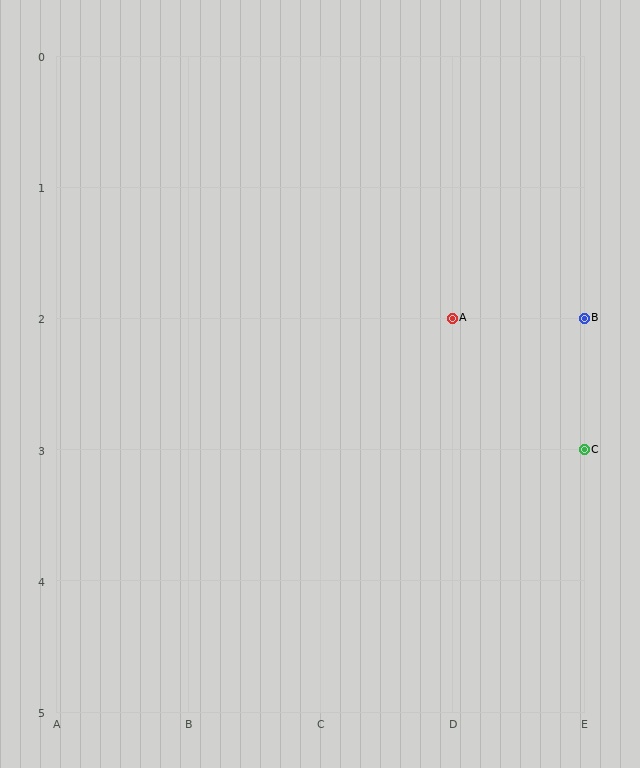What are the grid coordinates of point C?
Point C is at grid coordinates (E, 3).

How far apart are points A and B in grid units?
Points A and B are 1 column apart.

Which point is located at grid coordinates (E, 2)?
Point B is at (E, 2).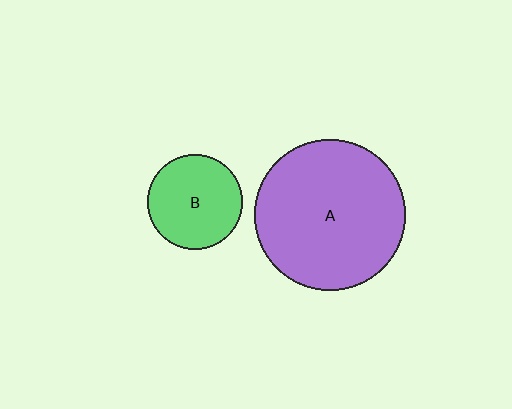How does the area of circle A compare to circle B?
Approximately 2.5 times.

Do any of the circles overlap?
No, none of the circles overlap.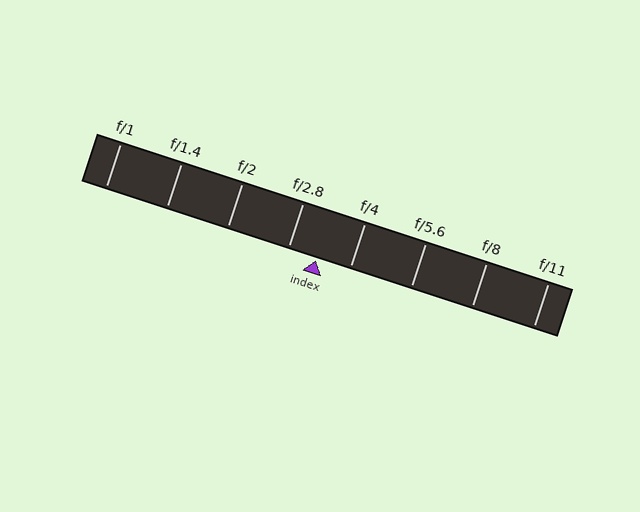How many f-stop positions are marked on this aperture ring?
There are 8 f-stop positions marked.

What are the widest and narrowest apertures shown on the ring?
The widest aperture shown is f/1 and the narrowest is f/11.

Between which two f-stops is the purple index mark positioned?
The index mark is between f/2.8 and f/4.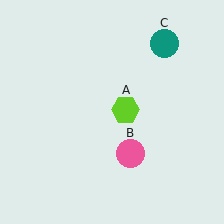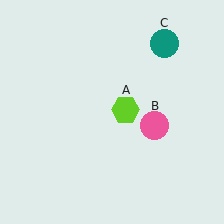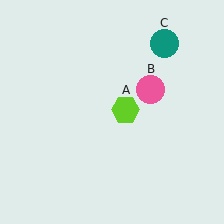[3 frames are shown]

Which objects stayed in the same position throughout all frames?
Lime hexagon (object A) and teal circle (object C) remained stationary.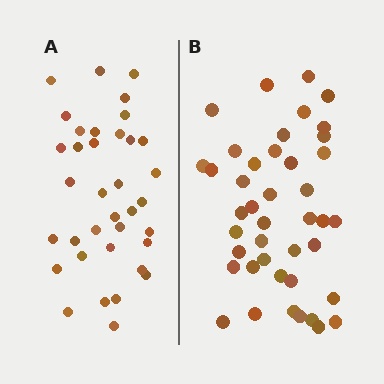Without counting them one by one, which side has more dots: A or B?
Region B (the right region) has more dots.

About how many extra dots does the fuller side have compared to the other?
Region B has about 6 more dots than region A.